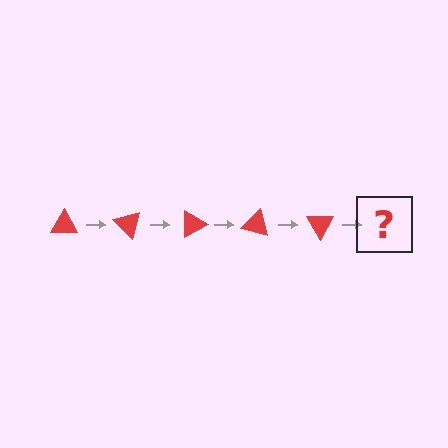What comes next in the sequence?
The next element should be a red triangle rotated 225 degrees.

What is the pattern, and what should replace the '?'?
The pattern is that the triangle rotates 45 degrees each step. The '?' should be a red triangle rotated 225 degrees.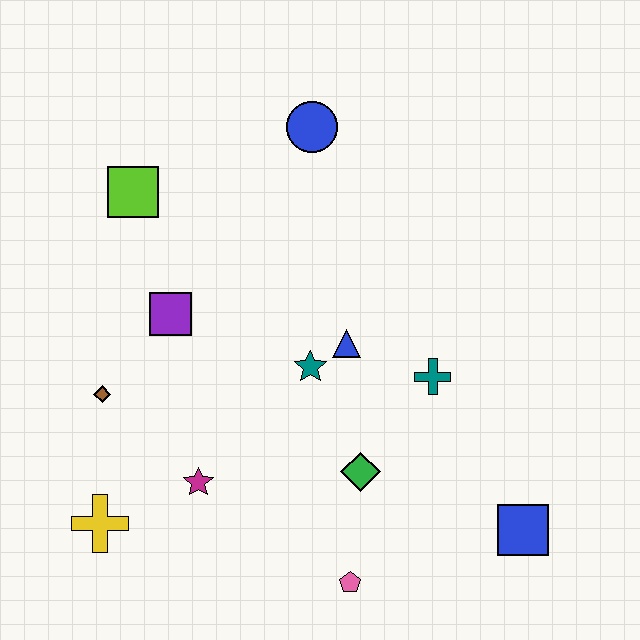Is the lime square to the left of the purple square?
Yes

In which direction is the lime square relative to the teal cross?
The lime square is to the left of the teal cross.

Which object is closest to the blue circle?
The lime square is closest to the blue circle.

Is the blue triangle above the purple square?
No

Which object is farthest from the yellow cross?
The blue circle is farthest from the yellow cross.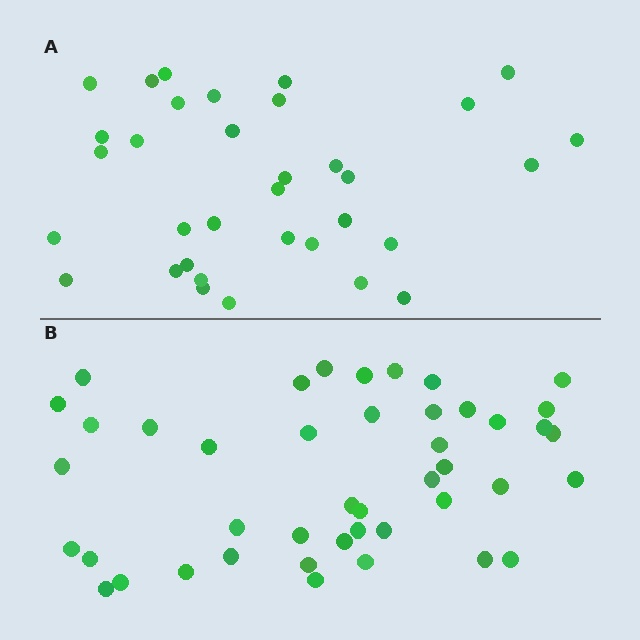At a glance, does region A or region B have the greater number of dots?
Region B (the bottom region) has more dots.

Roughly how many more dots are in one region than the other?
Region B has roughly 10 or so more dots than region A.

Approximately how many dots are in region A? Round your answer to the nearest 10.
About 30 dots. (The exact count is 34, which rounds to 30.)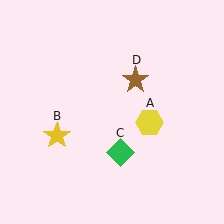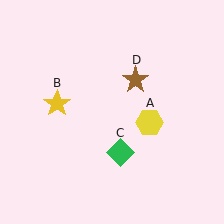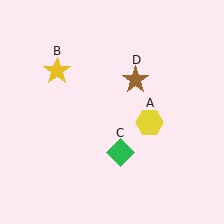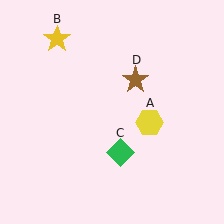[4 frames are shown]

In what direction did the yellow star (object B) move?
The yellow star (object B) moved up.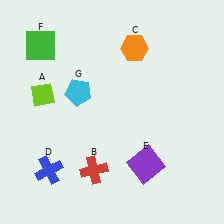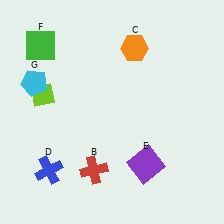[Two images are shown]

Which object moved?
The cyan pentagon (G) moved left.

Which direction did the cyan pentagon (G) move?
The cyan pentagon (G) moved left.